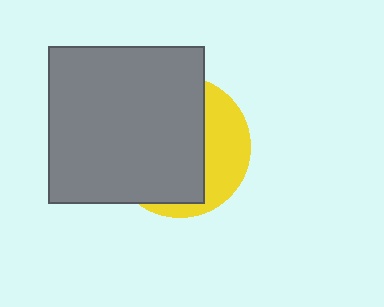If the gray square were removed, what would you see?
You would see the complete yellow circle.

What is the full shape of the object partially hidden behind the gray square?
The partially hidden object is a yellow circle.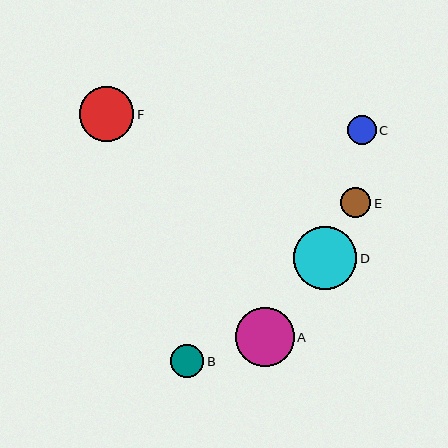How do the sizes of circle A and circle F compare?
Circle A and circle F are approximately the same size.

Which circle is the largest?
Circle D is the largest with a size of approximately 63 pixels.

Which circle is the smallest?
Circle C is the smallest with a size of approximately 29 pixels.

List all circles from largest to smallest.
From largest to smallest: D, A, F, B, E, C.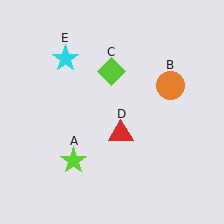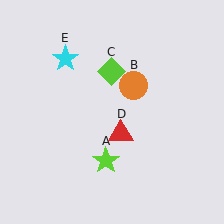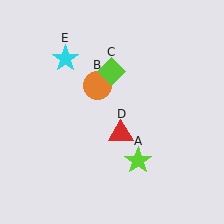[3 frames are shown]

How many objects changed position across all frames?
2 objects changed position: lime star (object A), orange circle (object B).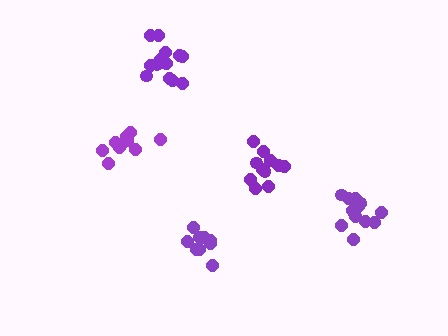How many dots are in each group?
Group 1: 15 dots, Group 2: 12 dots, Group 3: 14 dots, Group 4: 11 dots, Group 5: 9 dots (61 total).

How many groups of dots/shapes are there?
There are 5 groups.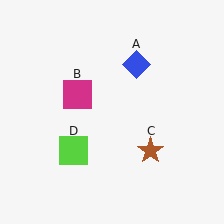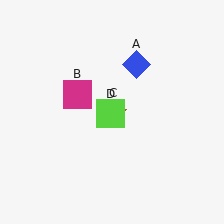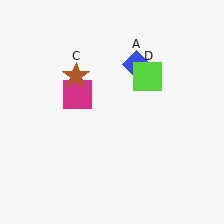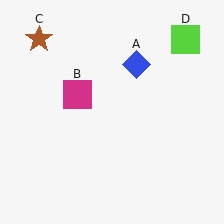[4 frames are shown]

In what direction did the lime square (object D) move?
The lime square (object D) moved up and to the right.